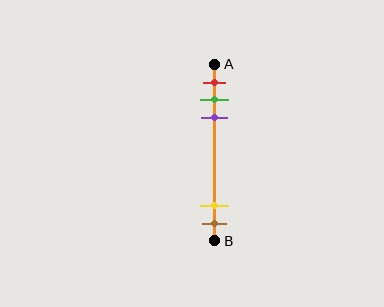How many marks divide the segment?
There are 5 marks dividing the segment.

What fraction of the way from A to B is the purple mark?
The purple mark is approximately 30% (0.3) of the way from A to B.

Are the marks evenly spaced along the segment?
No, the marks are not evenly spaced.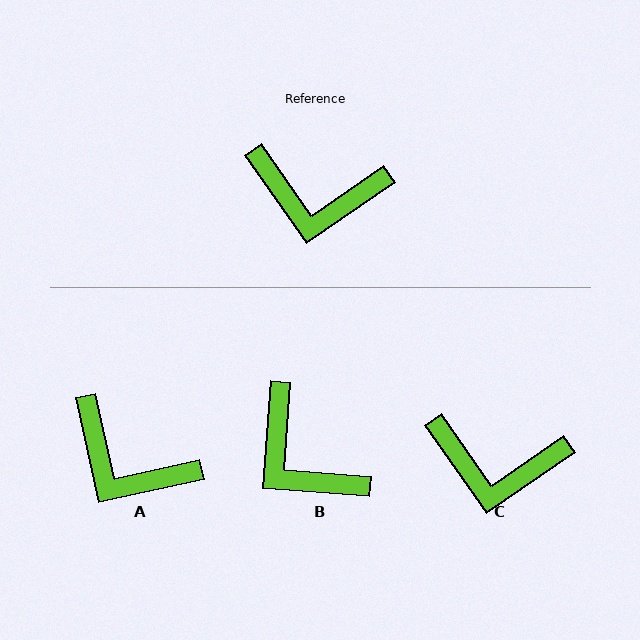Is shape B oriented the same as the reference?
No, it is off by about 39 degrees.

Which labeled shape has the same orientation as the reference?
C.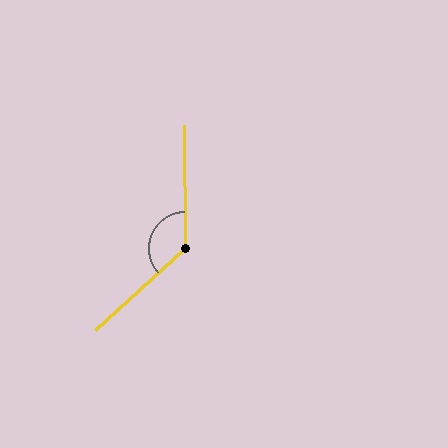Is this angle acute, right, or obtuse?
It is obtuse.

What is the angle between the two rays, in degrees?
Approximately 132 degrees.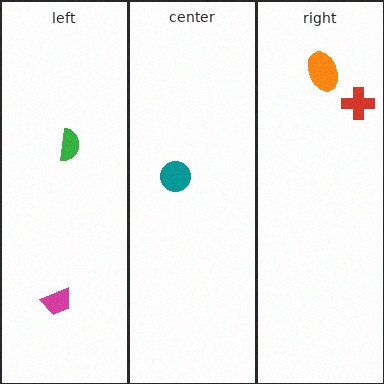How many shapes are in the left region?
2.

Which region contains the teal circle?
The center region.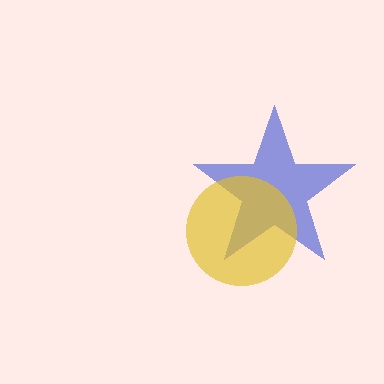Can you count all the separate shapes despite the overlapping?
Yes, there are 2 separate shapes.